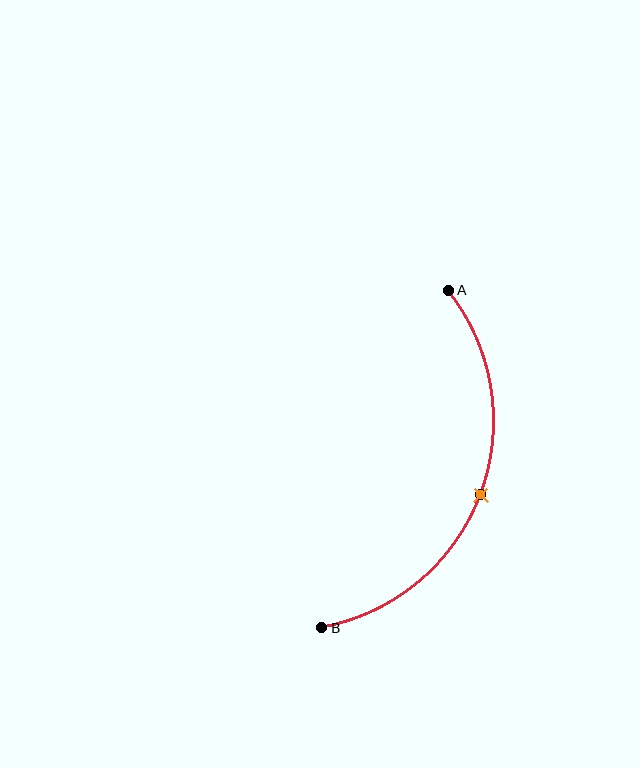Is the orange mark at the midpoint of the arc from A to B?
Yes. The orange mark lies on the arc at equal arc-length from both A and B — it is the arc midpoint.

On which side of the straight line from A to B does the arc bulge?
The arc bulges to the right of the straight line connecting A and B.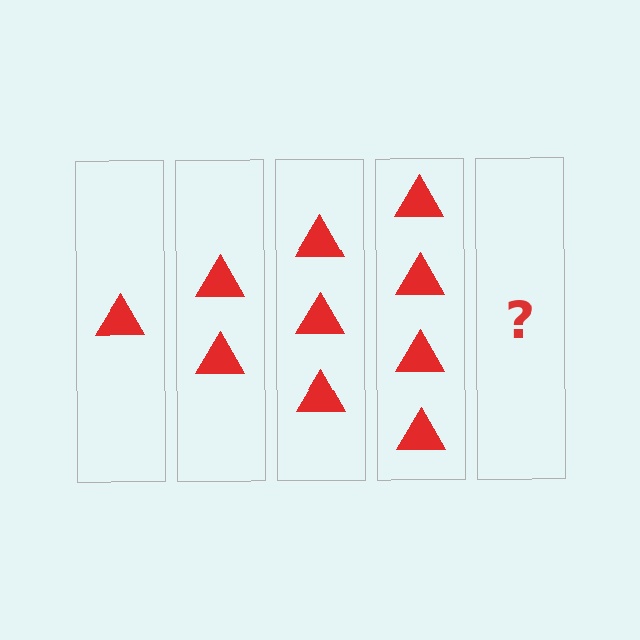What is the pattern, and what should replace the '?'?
The pattern is that each step adds one more triangle. The '?' should be 5 triangles.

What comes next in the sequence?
The next element should be 5 triangles.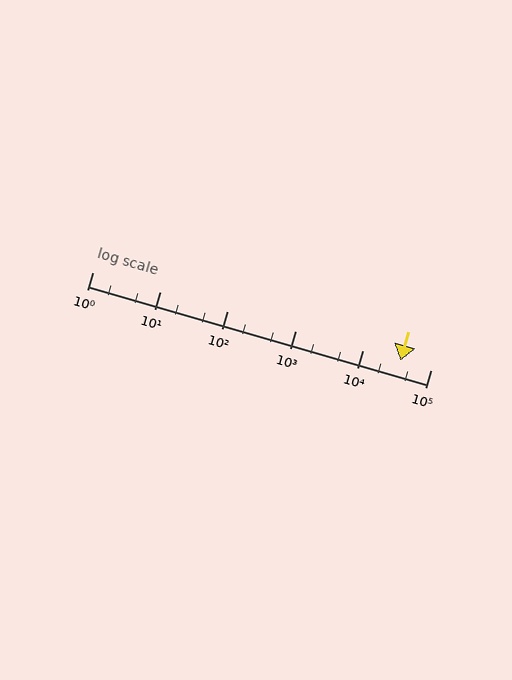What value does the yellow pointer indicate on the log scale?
The pointer indicates approximately 36000.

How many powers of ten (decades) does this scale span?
The scale spans 5 decades, from 1 to 100000.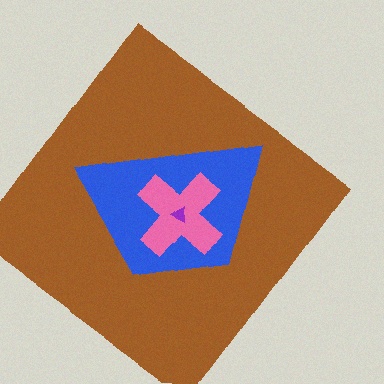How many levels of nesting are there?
4.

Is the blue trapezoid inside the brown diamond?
Yes.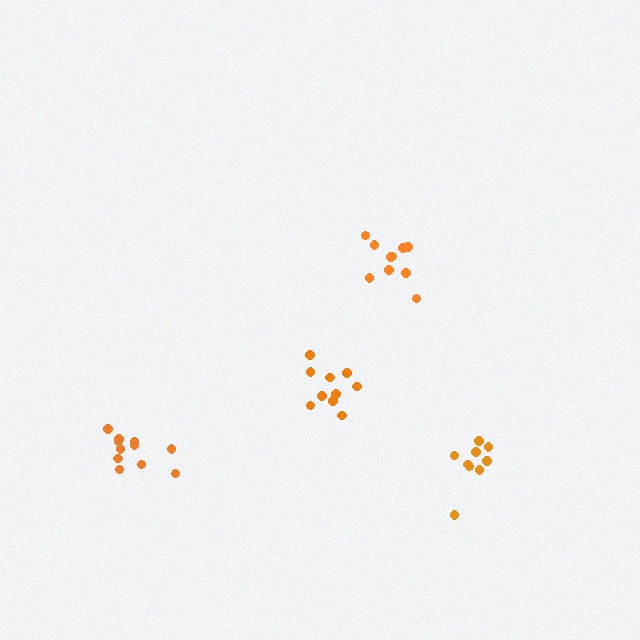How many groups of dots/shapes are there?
There are 4 groups.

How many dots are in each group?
Group 1: 10 dots, Group 2: 10 dots, Group 3: 11 dots, Group 4: 9 dots (40 total).